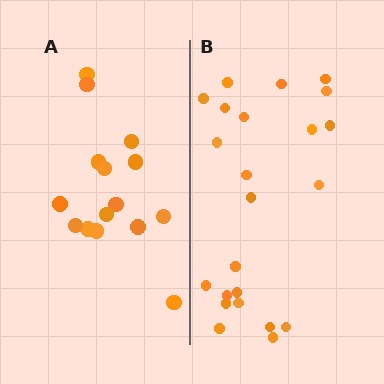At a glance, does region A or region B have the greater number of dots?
Region B (the right region) has more dots.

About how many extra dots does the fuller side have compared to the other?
Region B has roughly 8 or so more dots than region A.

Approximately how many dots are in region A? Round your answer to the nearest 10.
About 20 dots. (The exact count is 15, which rounds to 20.)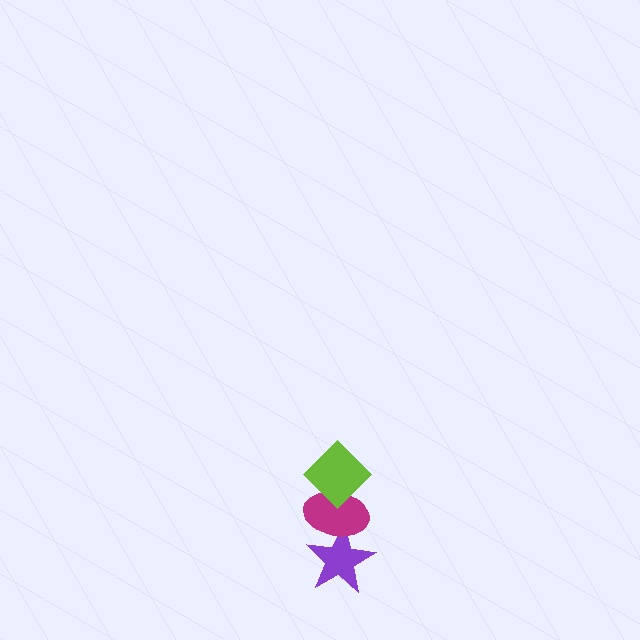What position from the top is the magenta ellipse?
The magenta ellipse is 2nd from the top.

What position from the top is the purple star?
The purple star is 3rd from the top.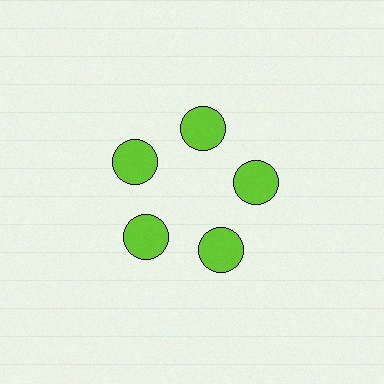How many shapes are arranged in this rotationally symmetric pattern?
There are 5 shapes, arranged in 5 groups of 1.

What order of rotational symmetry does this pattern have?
This pattern has 5-fold rotational symmetry.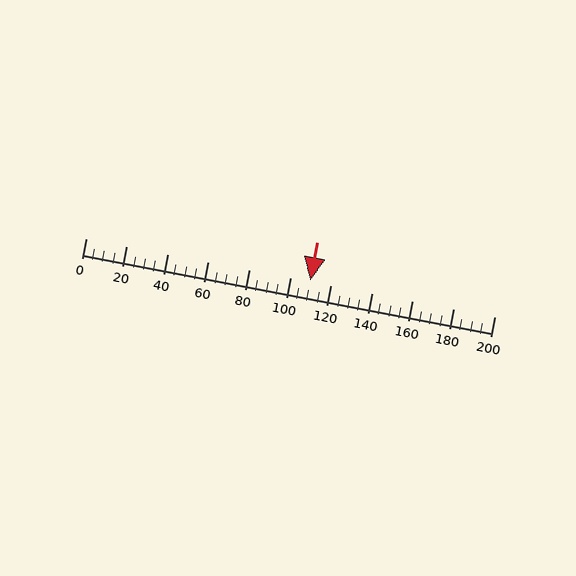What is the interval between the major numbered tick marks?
The major tick marks are spaced 20 units apart.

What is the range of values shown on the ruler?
The ruler shows values from 0 to 200.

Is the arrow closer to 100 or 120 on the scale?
The arrow is closer to 120.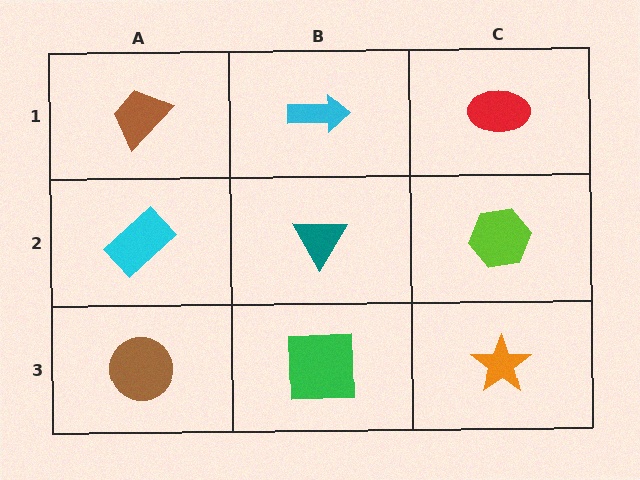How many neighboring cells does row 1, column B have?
3.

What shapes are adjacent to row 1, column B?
A teal triangle (row 2, column B), a brown trapezoid (row 1, column A), a red ellipse (row 1, column C).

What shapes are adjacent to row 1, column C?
A lime hexagon (row 2, column C), a cyan arrow (row 1, column B).